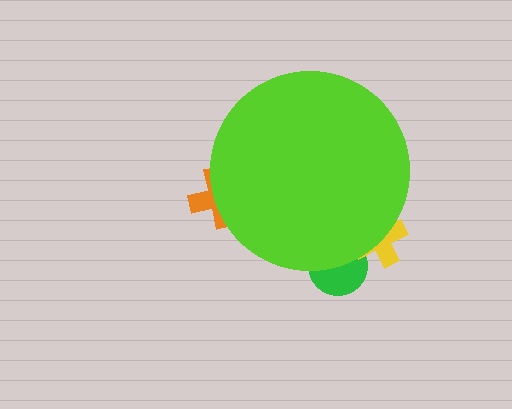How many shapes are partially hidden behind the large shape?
3 shapes are partially hidden.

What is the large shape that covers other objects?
A lime circle.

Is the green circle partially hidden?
Yes, the green circle is partially hidden behind the lime circle.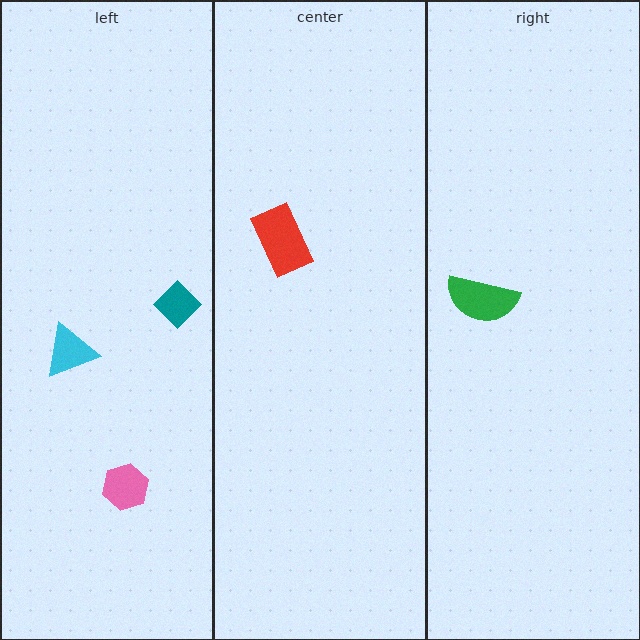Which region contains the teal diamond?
The left region.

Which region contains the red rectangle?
The center region.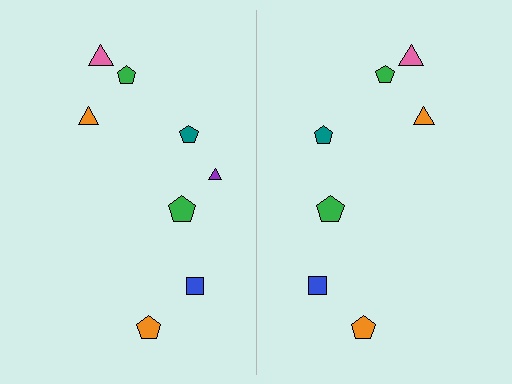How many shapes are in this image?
There are 15 shapes in this image.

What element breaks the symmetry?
A purple triangle is missing from the right side.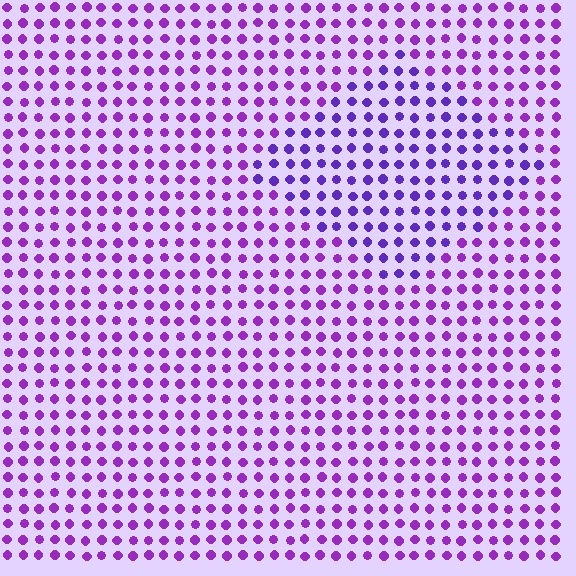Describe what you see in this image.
The image is filled with small purple elements in a uniform arrangement. A diamond-shaped region is visible where the elements are tinted to a slightly different hue, forming a subtle color boundary.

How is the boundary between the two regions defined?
The boundary is defined purely by a slight shift in hue (about 24 degrees). Spacing, size, and orientation are identical on both sides.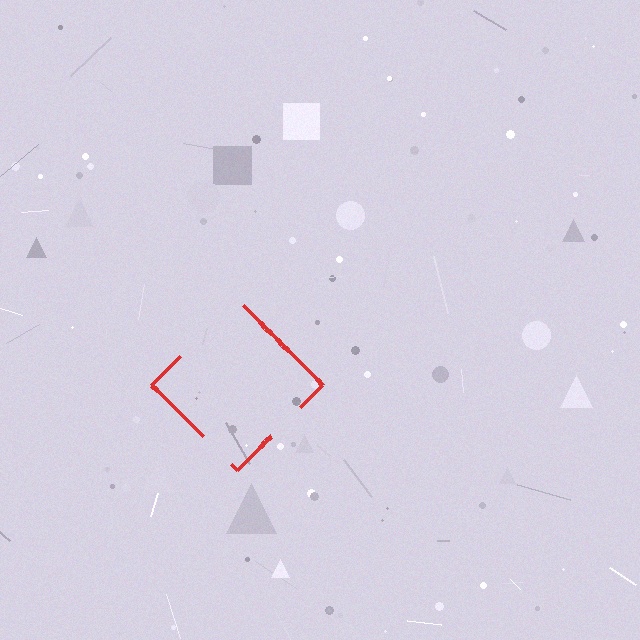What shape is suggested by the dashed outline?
The dashed outline suggests a diamond.